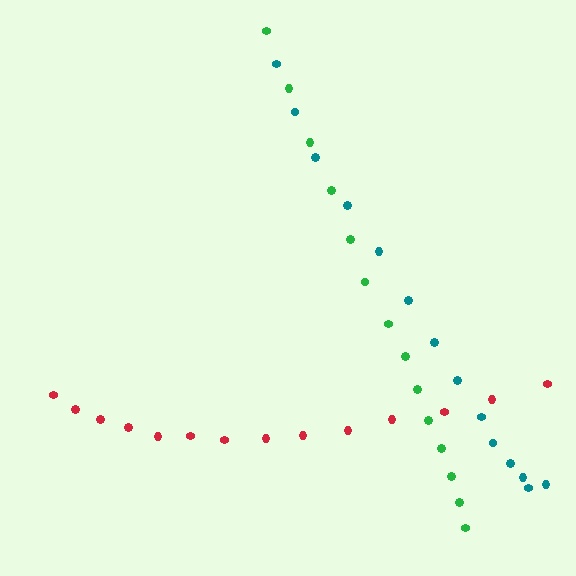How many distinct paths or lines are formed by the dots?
There are 3 distinct paths.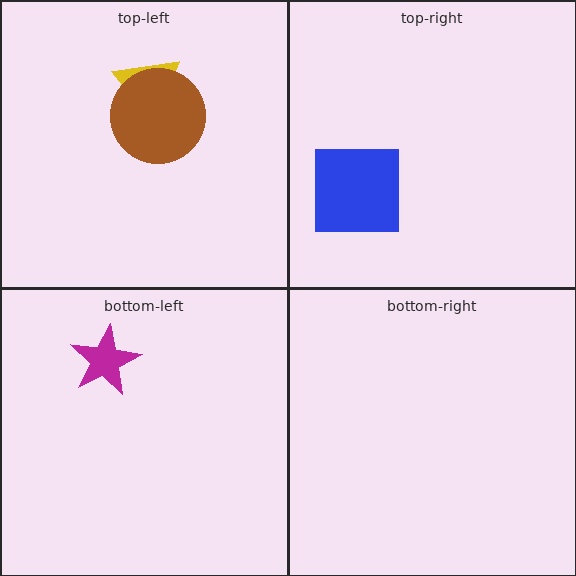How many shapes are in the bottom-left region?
1.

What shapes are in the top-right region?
The blue square.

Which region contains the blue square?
The top-right region.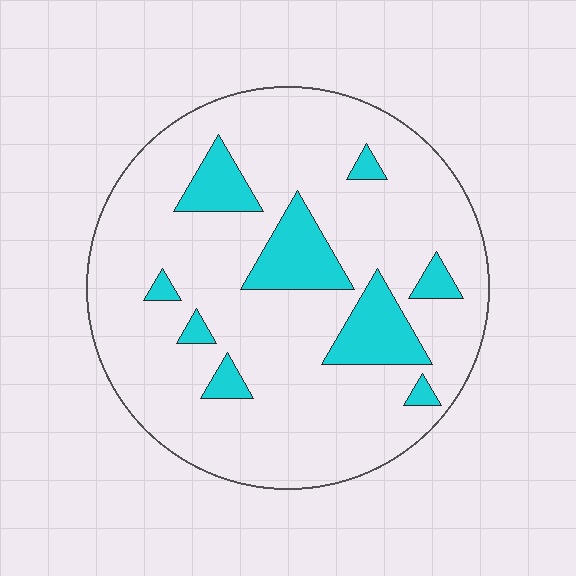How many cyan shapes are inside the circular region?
9.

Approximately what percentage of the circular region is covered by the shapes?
Approximately 15%.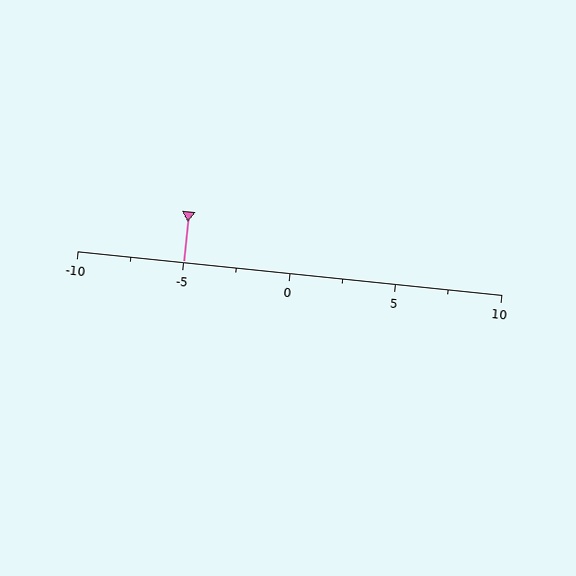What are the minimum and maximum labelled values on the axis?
The axis runs from -10 to 10.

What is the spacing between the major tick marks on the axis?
The major ticks are spaced 5 apart.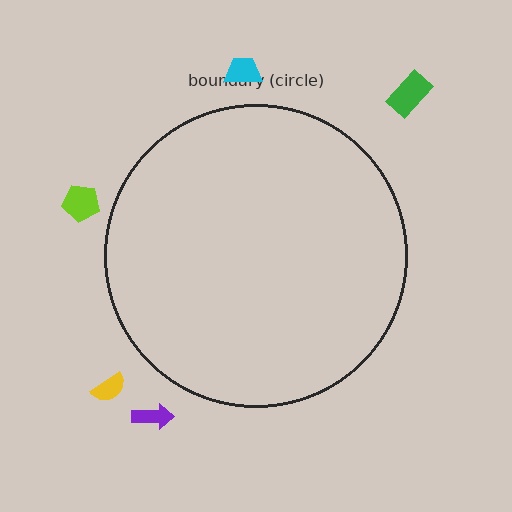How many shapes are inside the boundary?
0 inside, 5 outside.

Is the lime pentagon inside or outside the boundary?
Outside.